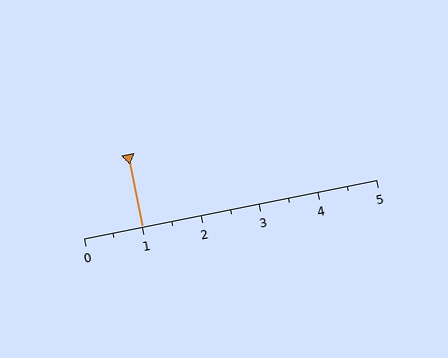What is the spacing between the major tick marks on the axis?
The major ticks are spaced 1 apart.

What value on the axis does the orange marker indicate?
The marker indicates approximately 1.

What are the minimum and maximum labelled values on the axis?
The axis runs from 0 to 5.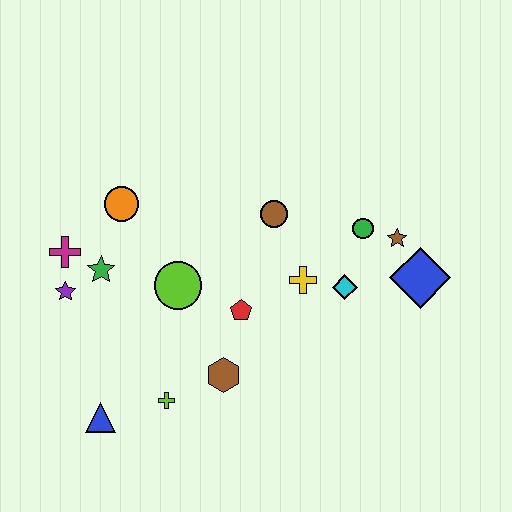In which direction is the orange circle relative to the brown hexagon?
The orange circle is above the brown hexagon.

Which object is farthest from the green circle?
The blue triangle is farthest from the green circle.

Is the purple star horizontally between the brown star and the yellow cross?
No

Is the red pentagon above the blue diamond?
No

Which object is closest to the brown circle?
The yellow cross is closest to the brown circle.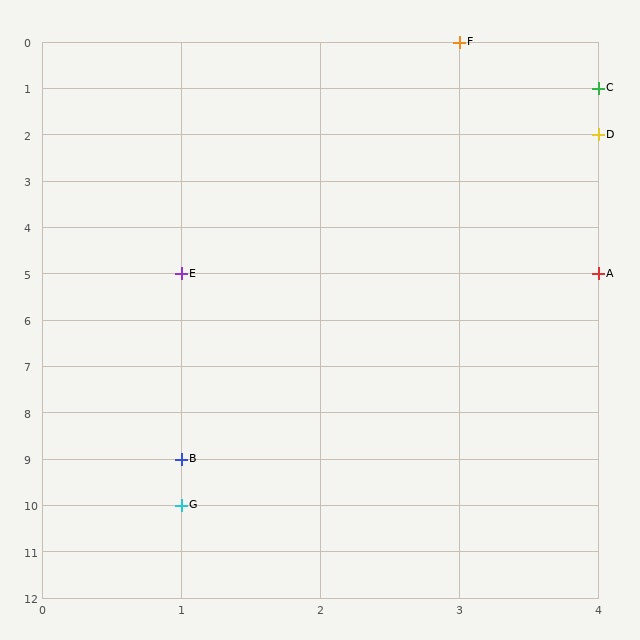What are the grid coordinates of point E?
Point E is at grid coordinates (1, 5).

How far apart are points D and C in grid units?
Points D and C are 1 row apart.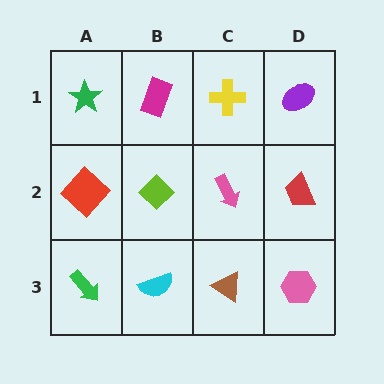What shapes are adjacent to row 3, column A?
A red diamond (row 2, column A), a cyan semicircle (row 3, column B).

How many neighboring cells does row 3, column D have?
2.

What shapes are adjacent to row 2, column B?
A magenta rectangle (row 1, column B), a cyan semicircle (row 3, column B), a red diamond (row 2, column A), a pink arrow (row 2, column C).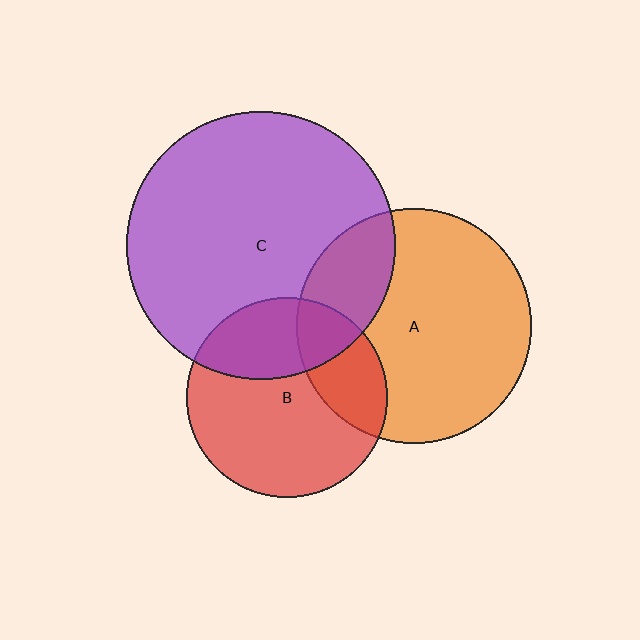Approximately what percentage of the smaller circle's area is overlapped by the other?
Approximately 25%.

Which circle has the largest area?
Circle C (purple).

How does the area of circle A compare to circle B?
Approximately 1.4 times.